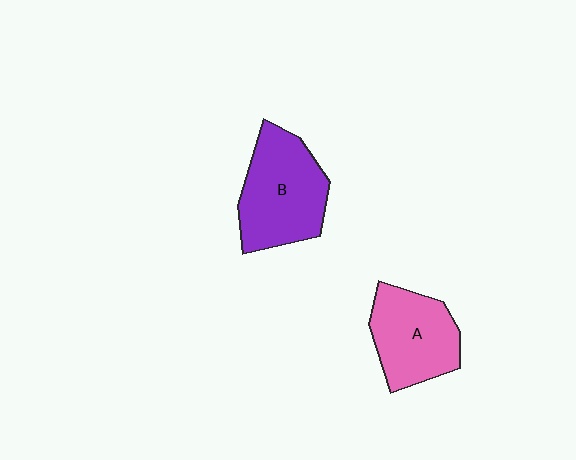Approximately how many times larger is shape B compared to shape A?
Approximately 1.2 times.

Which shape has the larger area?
Shape B (purple).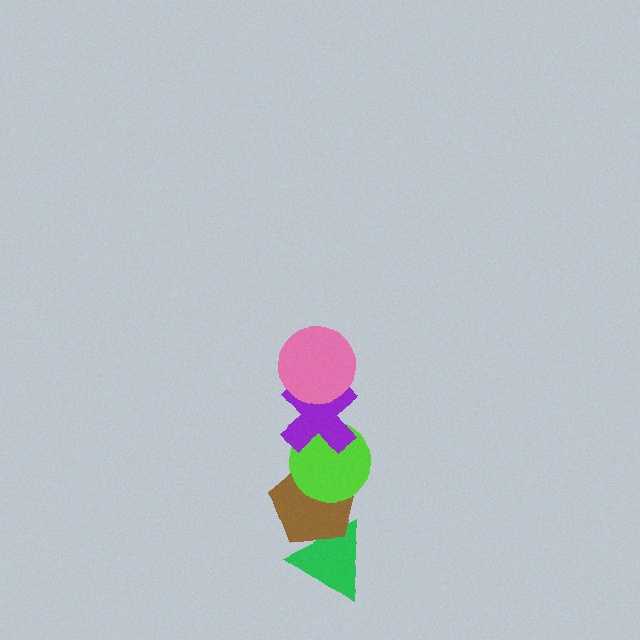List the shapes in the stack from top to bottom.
From top to bottom: the pink circle, the purple cross, the lime circle, the brown pentagon, the green triangle.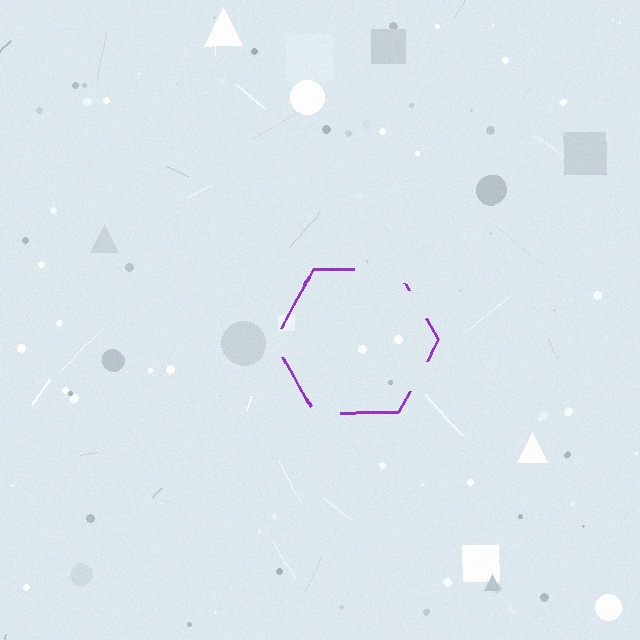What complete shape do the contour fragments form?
The contour fragments form a hexagon.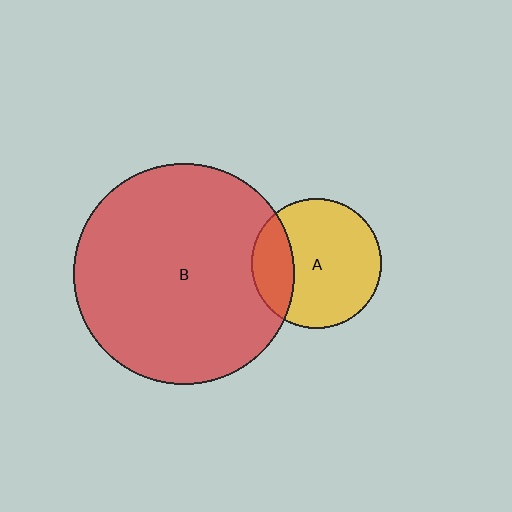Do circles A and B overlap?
Yes.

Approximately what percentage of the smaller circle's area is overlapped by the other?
Approximately 25%.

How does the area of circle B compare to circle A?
Approximately 2.9 times.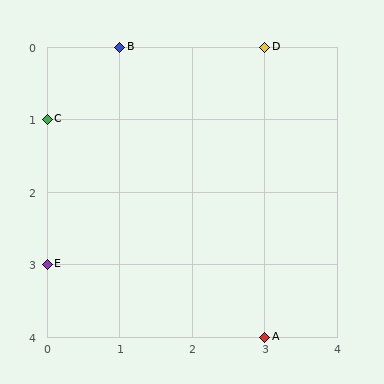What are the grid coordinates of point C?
Point C is at grid coordinates (0, 1).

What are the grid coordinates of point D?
Point D is at grid coordinates (3, 0).